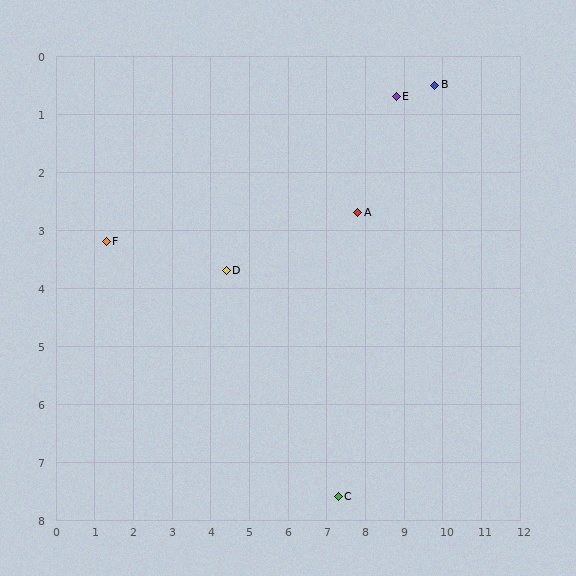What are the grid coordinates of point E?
Point E is at approximately (8.8, 0.7).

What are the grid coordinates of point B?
Point B is at approximately (9.8, 0.5).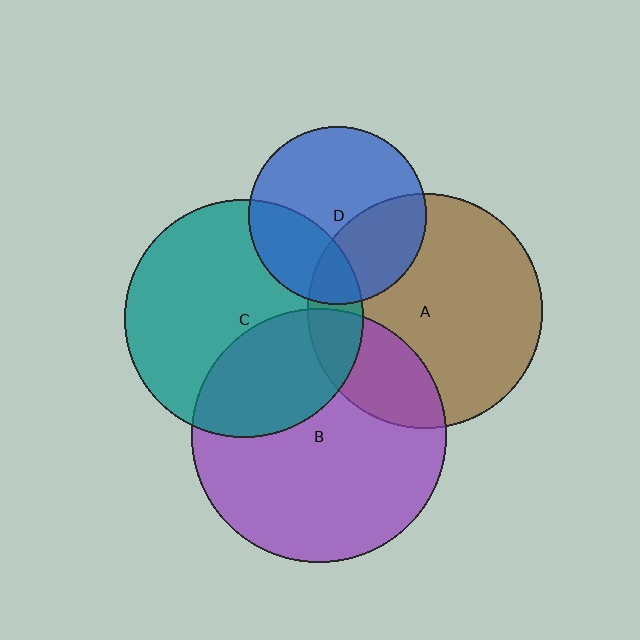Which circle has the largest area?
Circle B (purple).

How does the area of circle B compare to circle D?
Approximately 2.0 times.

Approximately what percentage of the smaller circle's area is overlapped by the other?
Approximately 25%.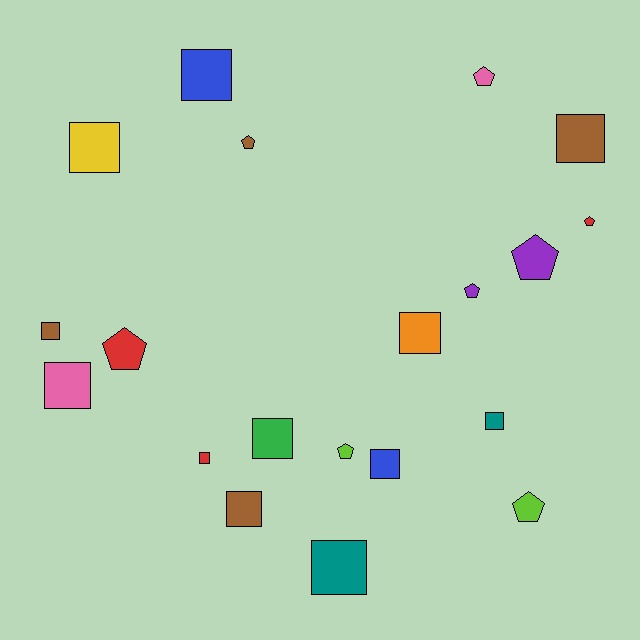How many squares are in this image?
There are 12 squares.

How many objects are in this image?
There are 20 objects.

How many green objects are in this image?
There is 1 green object.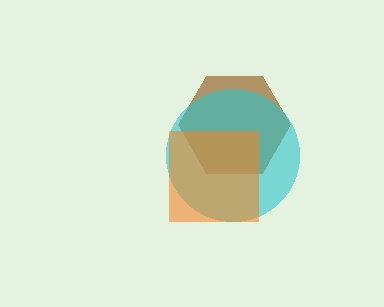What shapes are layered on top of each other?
The layered shapes are: a brown hexagon, a cyan circle, an orange square.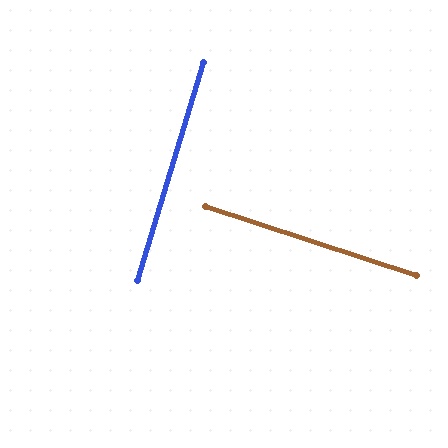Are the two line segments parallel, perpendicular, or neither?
Perpendicular — they meet at approximately 89°.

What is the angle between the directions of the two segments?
Approximately 89 degrees.